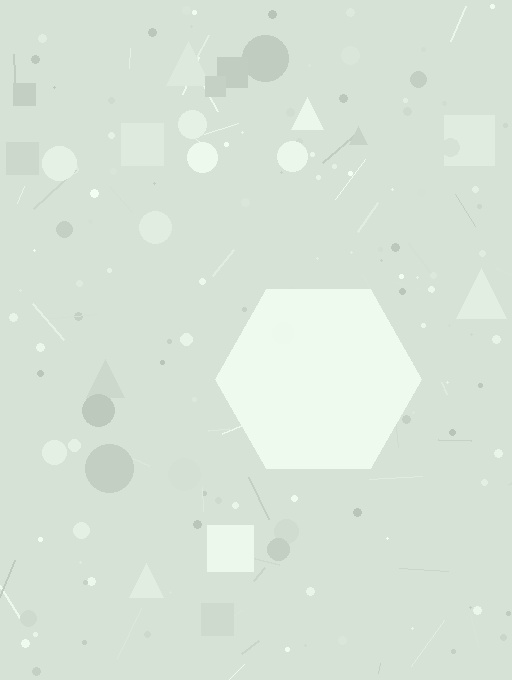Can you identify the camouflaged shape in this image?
The camouflaged shape is a hexagon.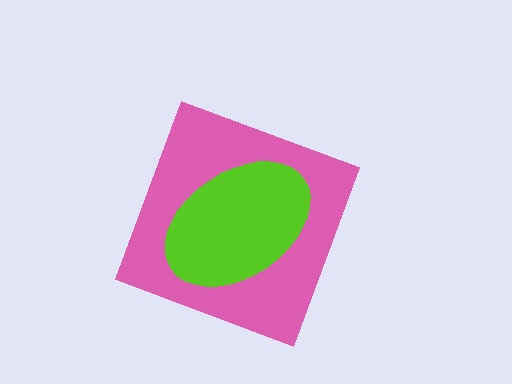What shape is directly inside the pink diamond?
The lime ellipse.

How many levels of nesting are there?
2.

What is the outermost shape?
The pink diamond.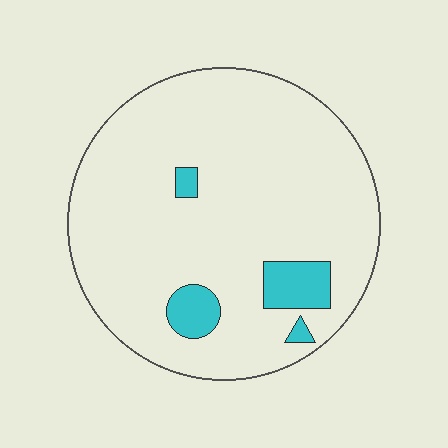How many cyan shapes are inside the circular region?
4.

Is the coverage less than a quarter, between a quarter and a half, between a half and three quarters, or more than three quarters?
Less than a quarter.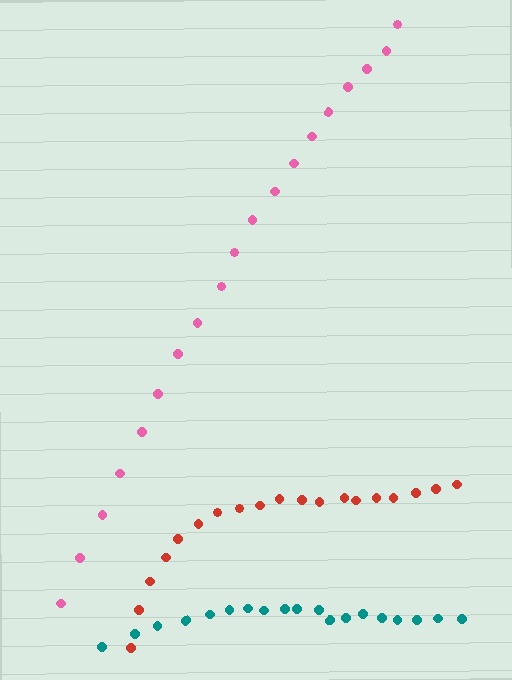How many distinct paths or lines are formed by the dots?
There are 3 distinct paths.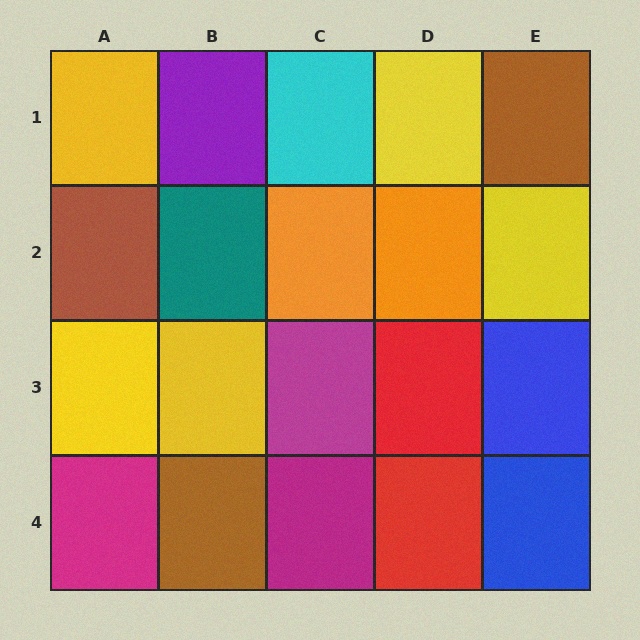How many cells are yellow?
5 cells are yellow.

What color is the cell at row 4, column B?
Brown.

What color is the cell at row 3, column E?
Blue.